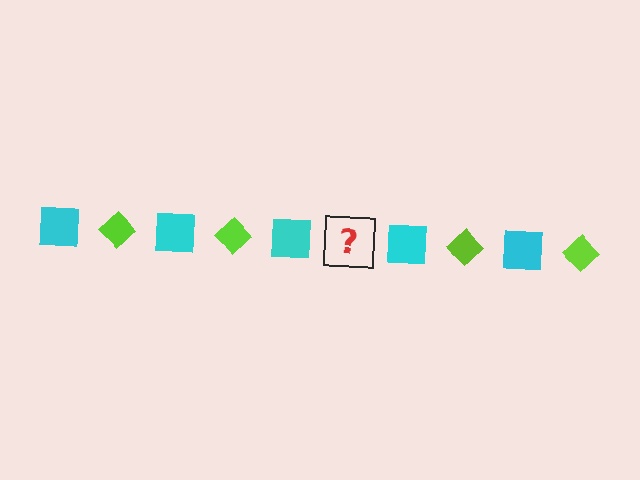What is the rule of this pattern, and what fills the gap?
The rule is that the pattern alternates between cyan square and lime diamond. The gap should be filled with a lime diamond.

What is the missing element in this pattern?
The missing element is a lime diamond.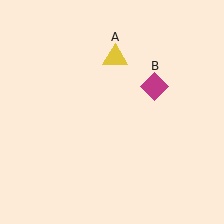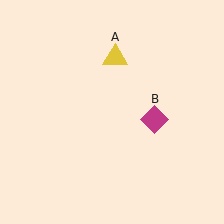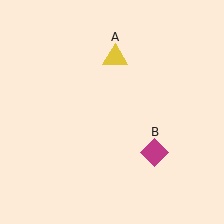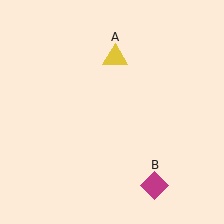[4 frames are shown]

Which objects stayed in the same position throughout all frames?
Yellow triangle (object A) remained stationary.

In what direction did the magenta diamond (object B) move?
The magenta diamond (object B) moved down.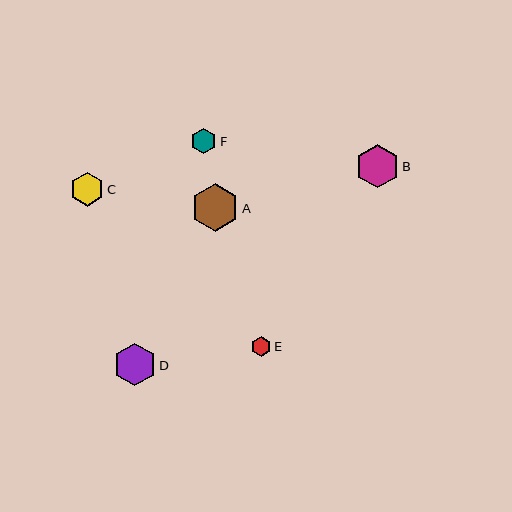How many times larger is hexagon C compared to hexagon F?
Hexagon C is approximately 1.3 times the size of hexagon F.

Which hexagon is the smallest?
Hexagon E is the smallest with a size of approximately 20 pixels.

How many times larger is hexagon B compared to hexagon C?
Hexagon B is approximately 1.3 times the size of hexagon C.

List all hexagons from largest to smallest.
From largest to smallest: A, B, D, C, F, E.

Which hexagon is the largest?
Hexagon A is the largest with a size of approximately 48 pixels.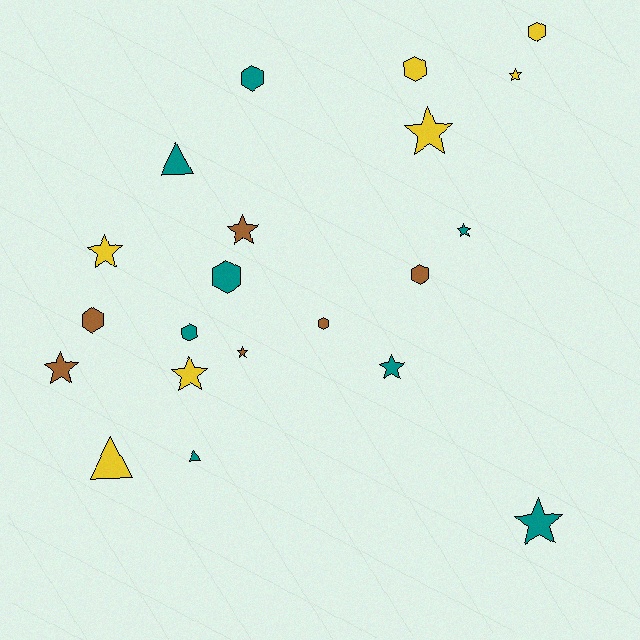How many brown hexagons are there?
There are 3 brown hexagons.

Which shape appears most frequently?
Star, with 10 objects.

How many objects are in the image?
There are 21 objects.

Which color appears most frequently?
Teal, with 8 objects.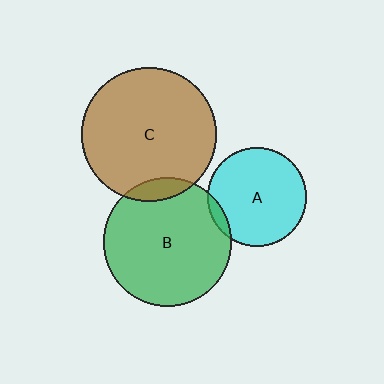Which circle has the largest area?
Circle C (brown).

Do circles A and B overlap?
Yes.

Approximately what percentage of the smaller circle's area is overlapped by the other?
Approximately 5%.